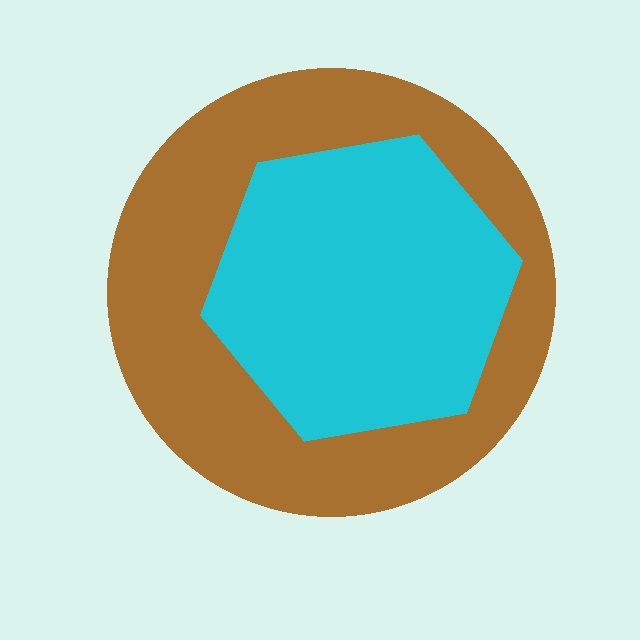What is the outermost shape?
The brown circle.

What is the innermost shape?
The cyan hexagon.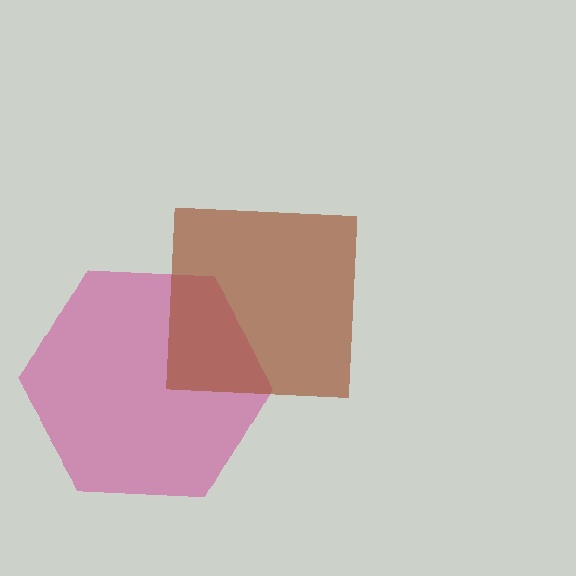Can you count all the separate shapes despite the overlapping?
Yes, there are 2 separate shapes.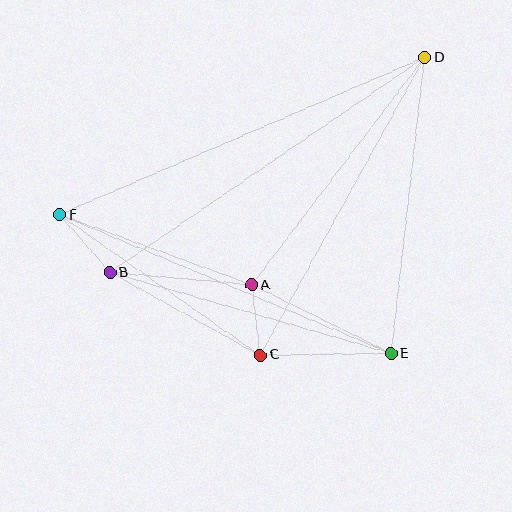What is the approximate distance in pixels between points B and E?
The distance between B and E is approximately 292 pixels.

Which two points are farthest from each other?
Points D and F are farthest from each other.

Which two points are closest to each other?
Points A and C are closest to each other.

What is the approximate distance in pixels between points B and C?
The distance between B and C is approximately 172 pixels.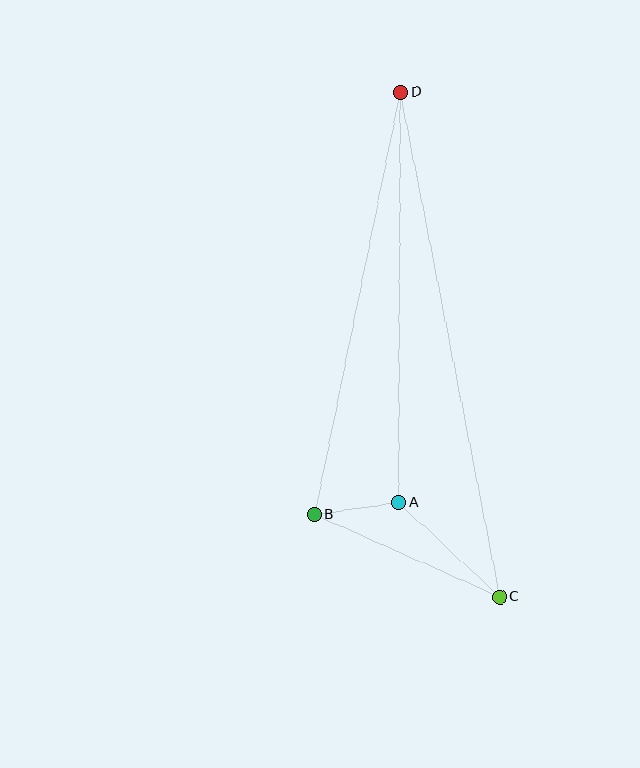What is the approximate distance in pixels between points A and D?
The distance between A and D is approximately 410 pixels.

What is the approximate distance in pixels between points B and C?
The distance between B and C is approximately 202 pixels.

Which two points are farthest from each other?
Points C and D are farthest from each other.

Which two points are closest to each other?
Points A and B are closest to each other.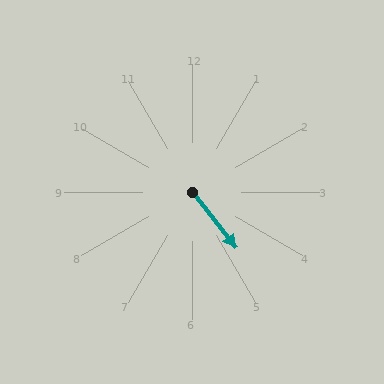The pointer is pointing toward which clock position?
Roughly 5 o'clock.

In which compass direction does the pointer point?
Southeast.